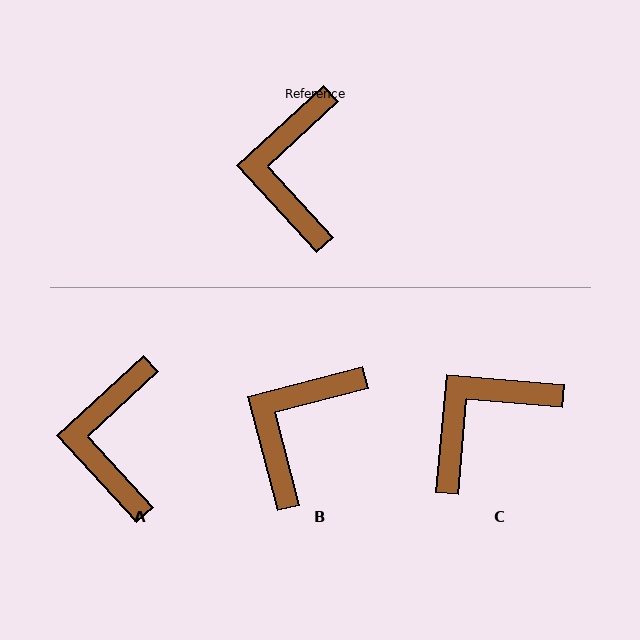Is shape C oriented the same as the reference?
No, it is off by about 48 degrees.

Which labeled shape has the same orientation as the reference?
A.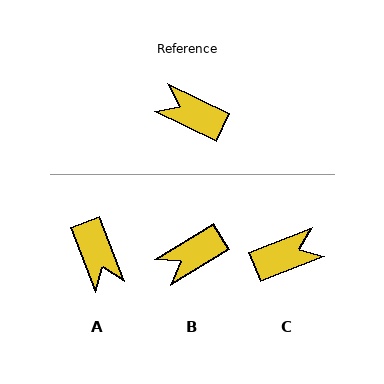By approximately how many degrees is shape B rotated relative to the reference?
Approximately 58 degrees counter-clockwise.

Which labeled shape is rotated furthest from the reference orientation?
A, about 137 degrees away.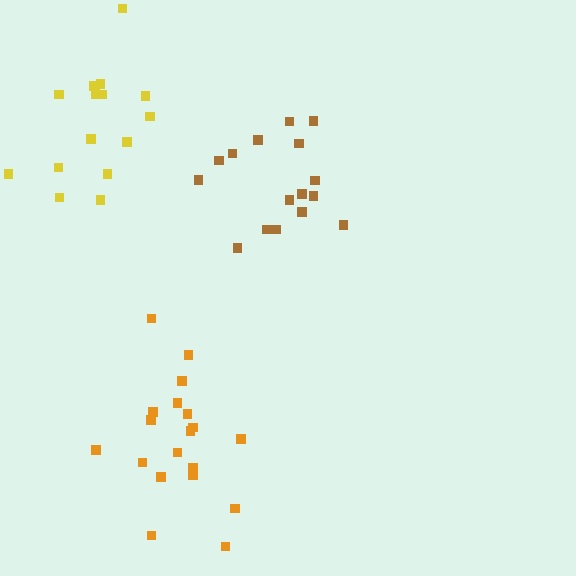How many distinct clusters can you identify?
There are 3 distinct clusters.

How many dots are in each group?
Group 1: 16 dots, Group 2: 15 dots, Group 3: 19 dots (50 total).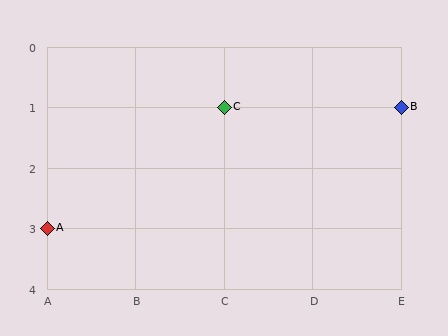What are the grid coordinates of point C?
Point C is at grid coordinates (C, 1).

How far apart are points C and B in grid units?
Points C and B are 2 columns apart.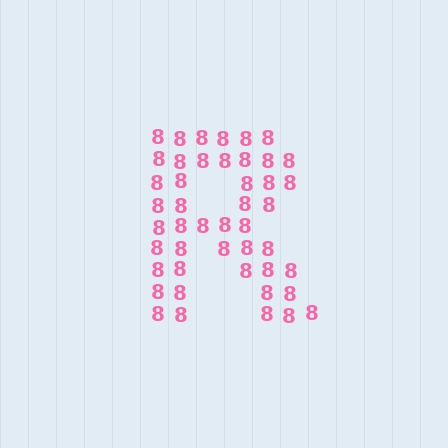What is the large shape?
The large shape is the letter R.